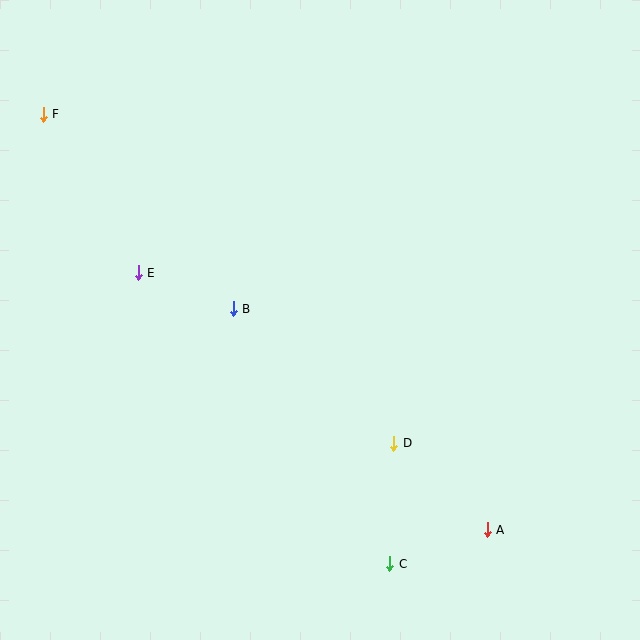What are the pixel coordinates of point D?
Point D is at (394, 443).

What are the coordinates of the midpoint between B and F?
The midpoint between B and F is at (138, 212).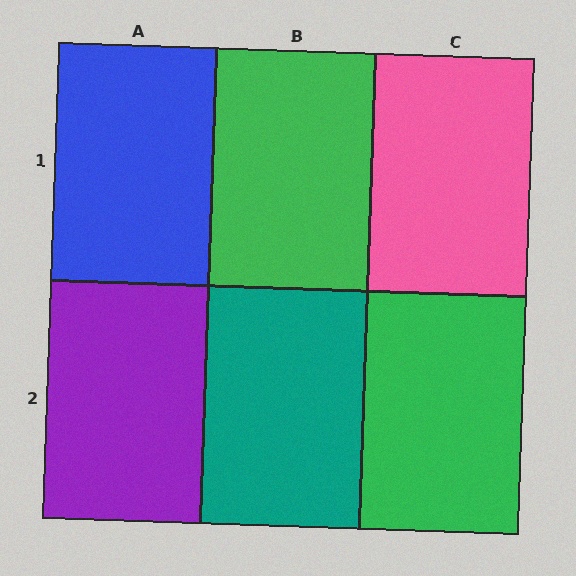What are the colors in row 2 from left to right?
Purple, teal, green.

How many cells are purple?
1 cell is purple.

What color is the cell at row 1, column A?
Blue.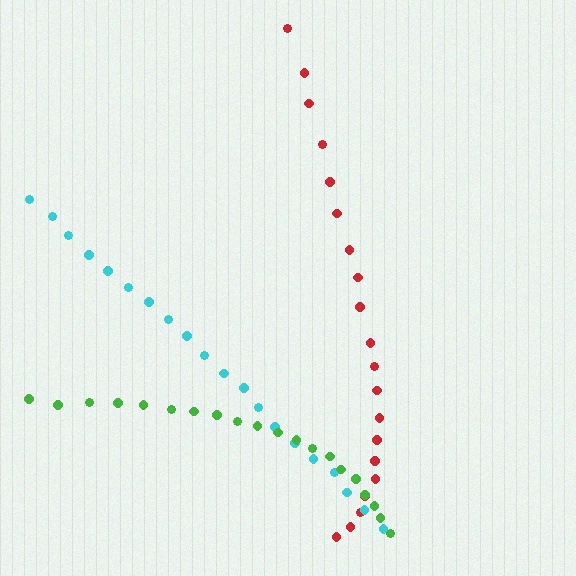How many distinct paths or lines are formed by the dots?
There are 3 distinct paths.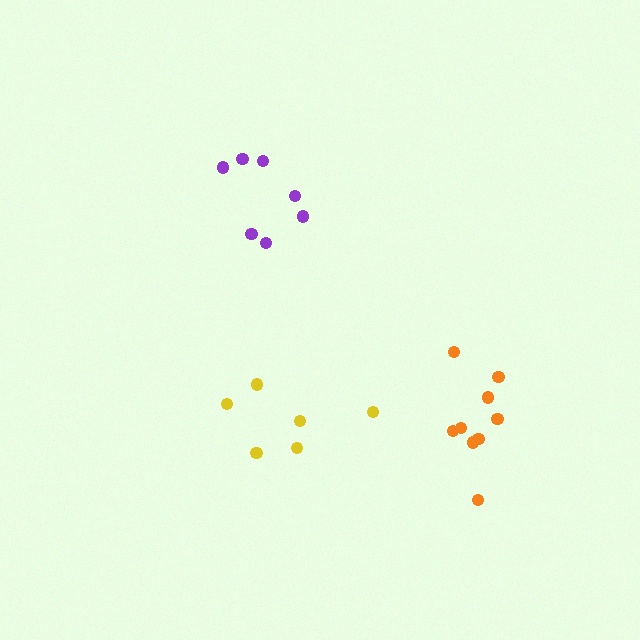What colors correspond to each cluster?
The clusters are colored: yellow, orange, purple.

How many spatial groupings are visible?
There are 3 spatial groupings.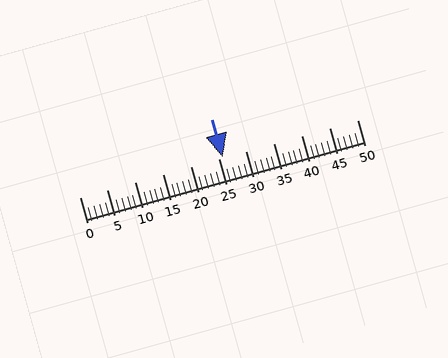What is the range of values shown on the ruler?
The ruler shows values from 0 to 50.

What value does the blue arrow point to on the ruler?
The blue arrow points to approximately 26.